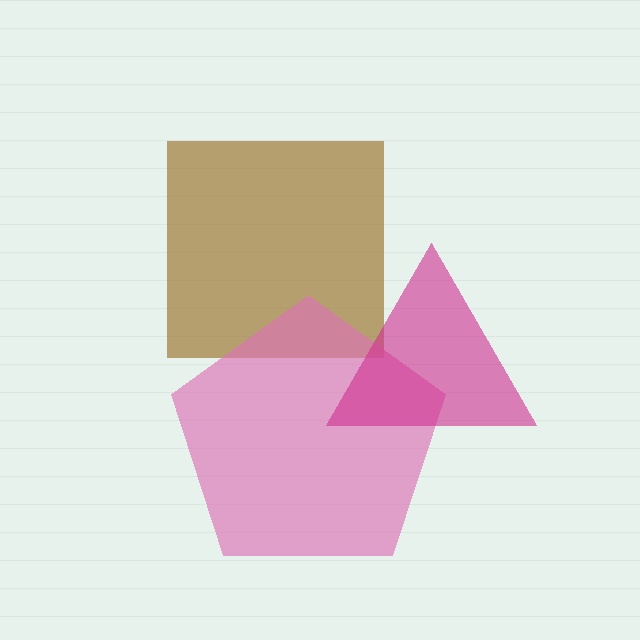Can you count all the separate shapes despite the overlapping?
Yes, there are 3 separate shapes.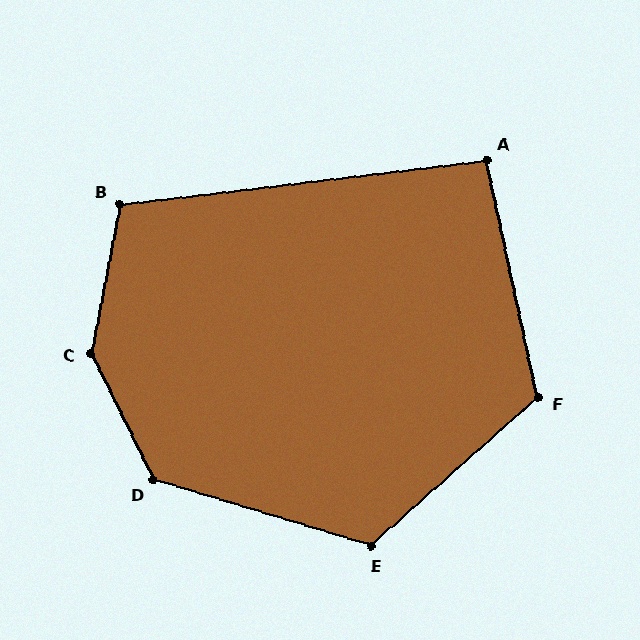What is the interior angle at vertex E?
Approximately 122 degrees (obtuse).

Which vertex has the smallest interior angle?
A, at approximately 95 degrees.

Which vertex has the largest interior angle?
C, at approximately 143 degrees.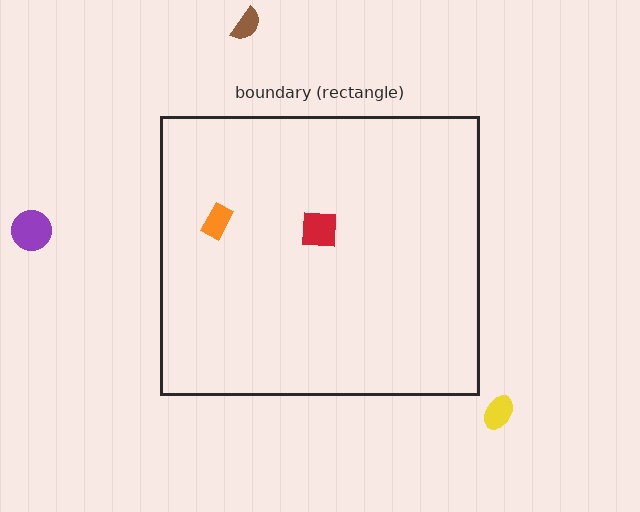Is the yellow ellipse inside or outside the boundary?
Outside.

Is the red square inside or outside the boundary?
Inside.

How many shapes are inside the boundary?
2 inside, 3 outside.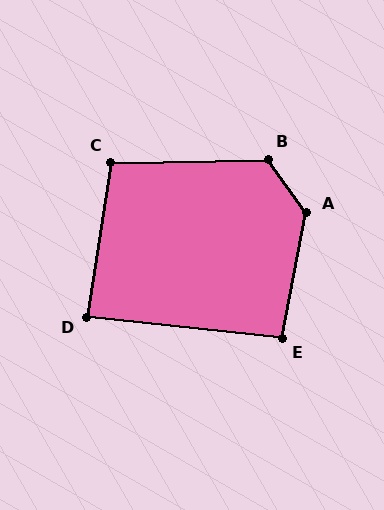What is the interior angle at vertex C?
Approximately 100 degrees (obtuse).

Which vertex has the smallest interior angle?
D, at approximately 87 degrees.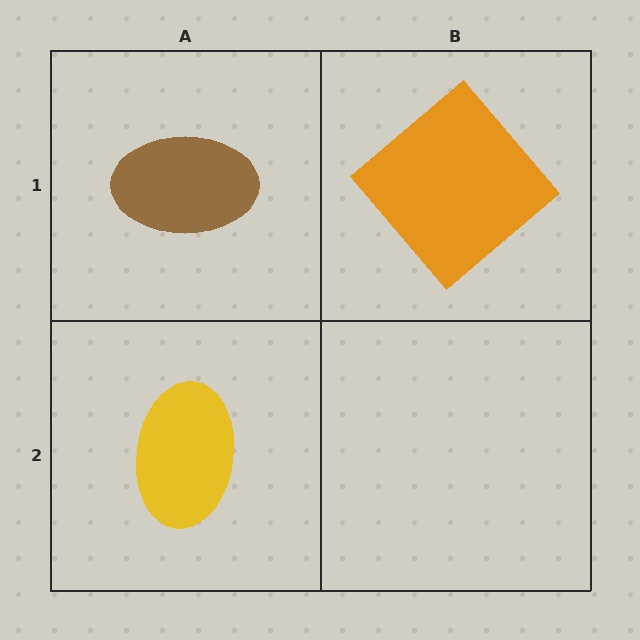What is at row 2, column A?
A yellow ellipse.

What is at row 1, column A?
A brown ellipse.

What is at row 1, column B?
An orange diamond.